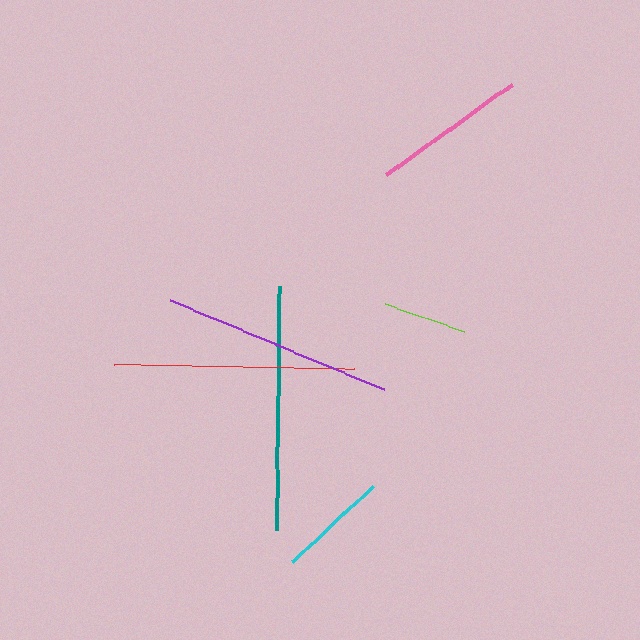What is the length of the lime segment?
The lime segment is approximately 84 pixels long.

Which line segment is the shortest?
The lime line is the shortest at approximately 84 pixels.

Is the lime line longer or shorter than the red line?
The red line is longer than the lime line.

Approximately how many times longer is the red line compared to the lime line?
The red line is approximately 2.9 times the length of the lime line.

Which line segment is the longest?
The teal line is the longest at approximately 244 pixels.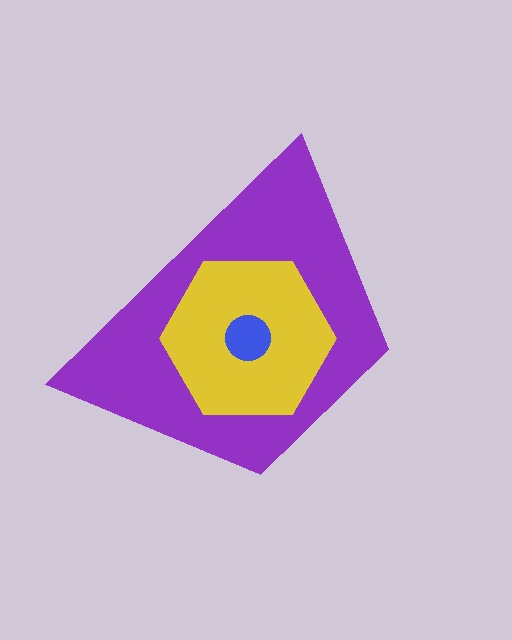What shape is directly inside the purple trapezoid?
The yellow hexagon.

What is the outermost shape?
The purple trapezoid.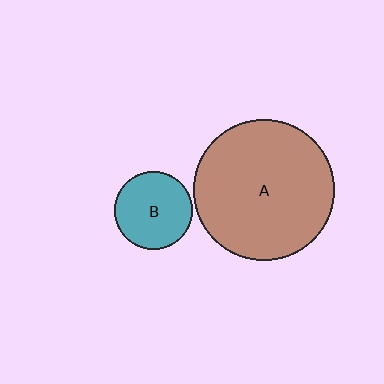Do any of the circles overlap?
No, none of the circles overlap.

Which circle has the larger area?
Circle A (brown).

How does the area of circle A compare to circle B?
Approximately 3.3 times.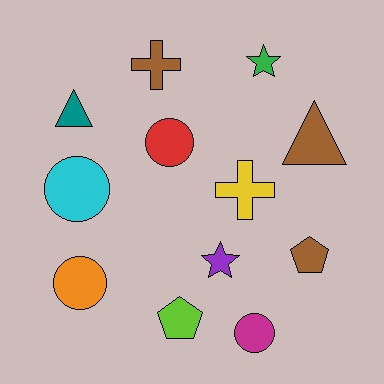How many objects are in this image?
There are 12 objects.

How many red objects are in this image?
There is 1 red object.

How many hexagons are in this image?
There are no hexagons.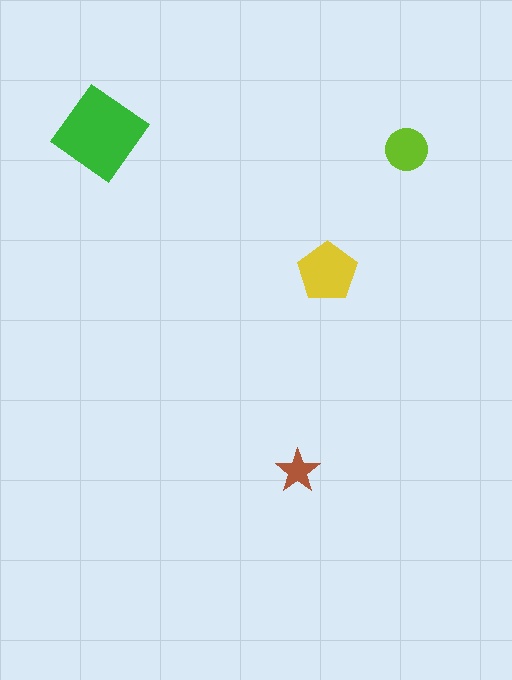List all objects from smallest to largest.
The brown star, the lime circle, the yellow pentagon, the green diamond.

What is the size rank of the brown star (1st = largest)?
4th.